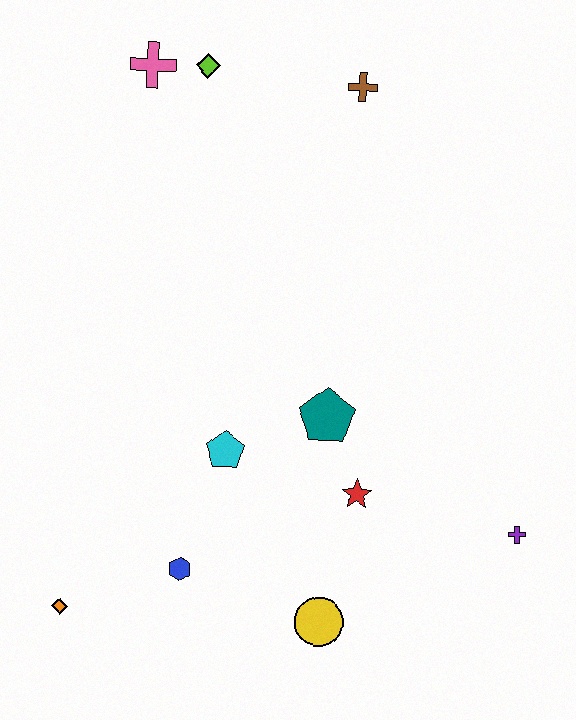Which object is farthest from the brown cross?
The orange diamond is farthest from the brown cross.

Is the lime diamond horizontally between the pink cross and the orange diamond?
No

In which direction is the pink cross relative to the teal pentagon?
The pink cross is above the teal pentagon.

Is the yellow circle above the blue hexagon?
No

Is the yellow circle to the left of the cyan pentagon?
No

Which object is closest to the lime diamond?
The pink cross is closest to the lime diamond.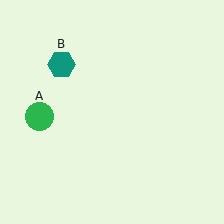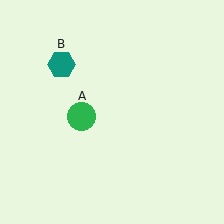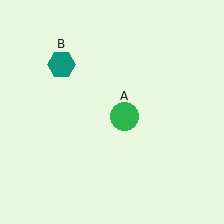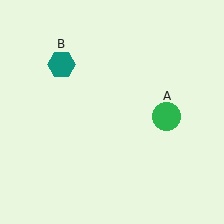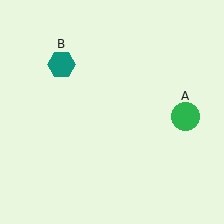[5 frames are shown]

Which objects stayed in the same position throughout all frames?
Teal hexagon (object B) remained stationary.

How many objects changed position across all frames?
1 object changed position: green circle (object A).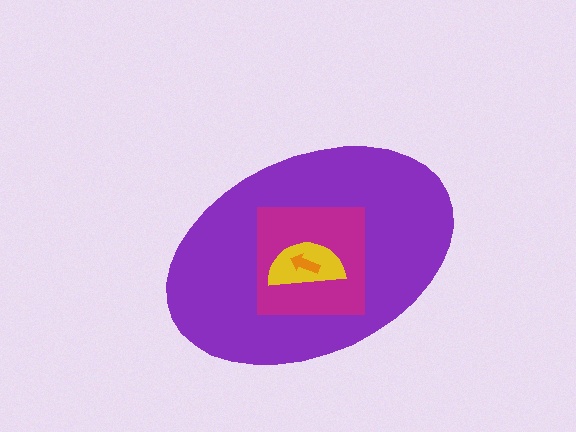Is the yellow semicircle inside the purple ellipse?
Yes.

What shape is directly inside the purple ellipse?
The magenta square.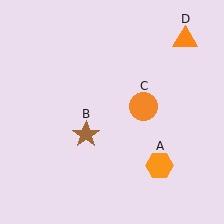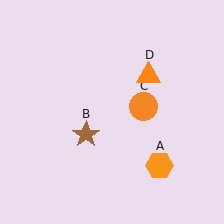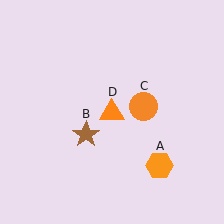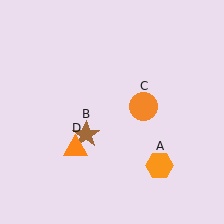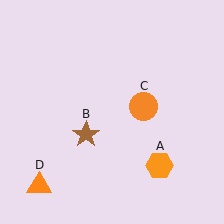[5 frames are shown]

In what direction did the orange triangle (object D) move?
The orange triangle (object D) moved down and to the left.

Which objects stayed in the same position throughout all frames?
Orange hexagon (object A) and brown star (object B) and orange circle (object C) remained stationary.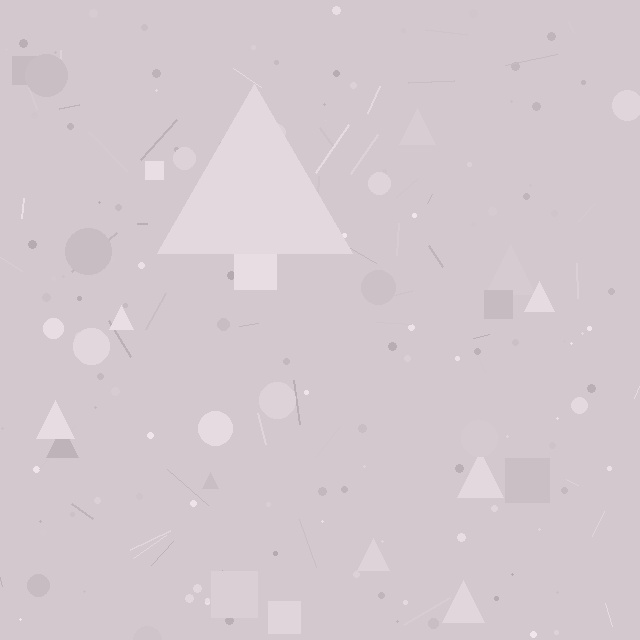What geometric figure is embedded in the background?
A triangle is embedded in the background.